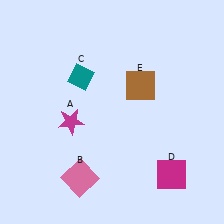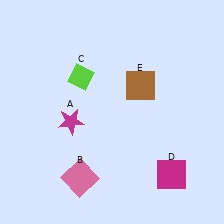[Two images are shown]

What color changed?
The diamond (C) changed from teal in Image 1 to lime in Image 2.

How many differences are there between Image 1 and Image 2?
There is 1 difference between the two images.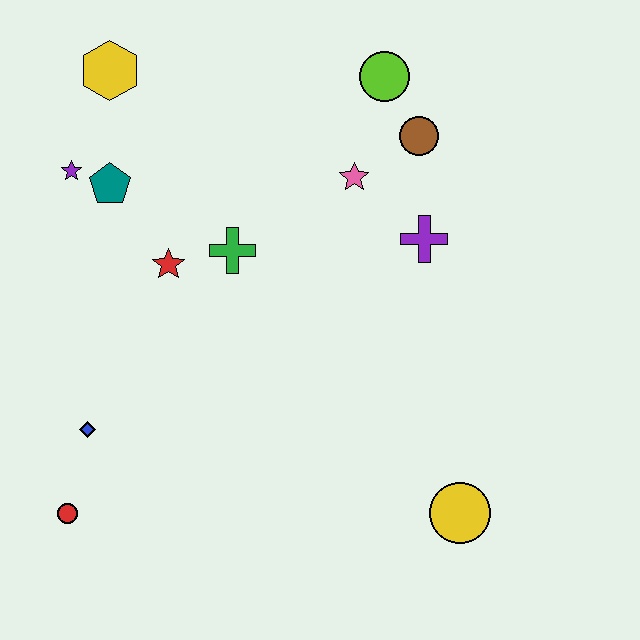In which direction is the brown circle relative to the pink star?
The brown circle is to the right of the pink star.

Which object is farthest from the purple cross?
The red circle is farthest from the purple cross.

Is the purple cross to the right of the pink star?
Yes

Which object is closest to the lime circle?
The brown circle is closest to the lime circle.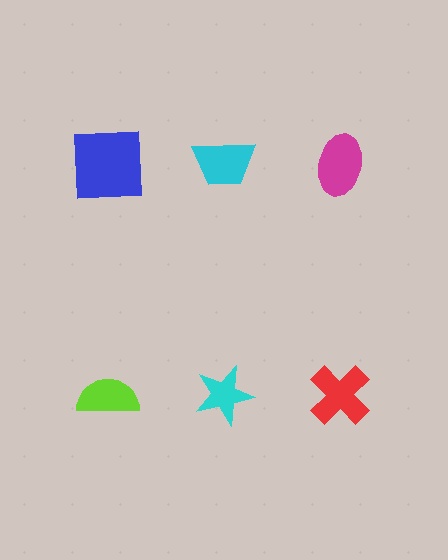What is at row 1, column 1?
A blue square.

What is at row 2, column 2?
A cyan star.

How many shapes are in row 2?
3 shapes.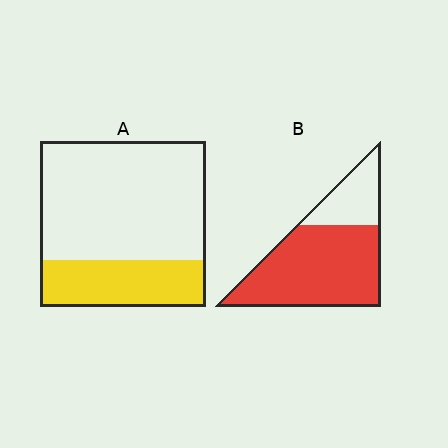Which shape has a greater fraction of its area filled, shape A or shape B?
Shape B.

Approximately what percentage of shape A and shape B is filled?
A is approximately 30% and B is approximately 75%.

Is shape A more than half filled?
No.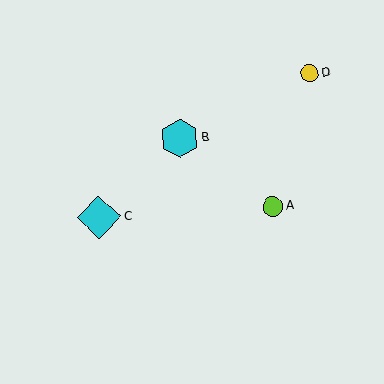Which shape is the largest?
The cyan diamond (labeled C) is the largest.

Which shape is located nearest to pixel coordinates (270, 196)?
The lime circle (labeled A) at (273, 207) is nearest to that location.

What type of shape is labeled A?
Shape A is a lime circle.